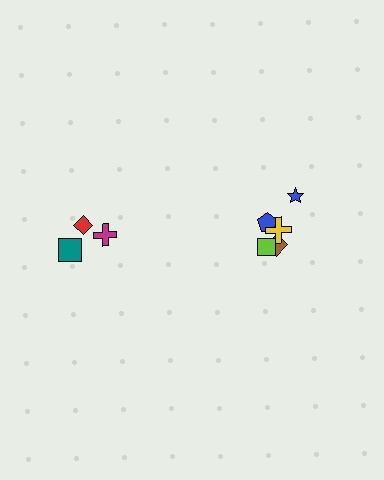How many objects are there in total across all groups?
There are 8 objects.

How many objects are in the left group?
There are 3 objects.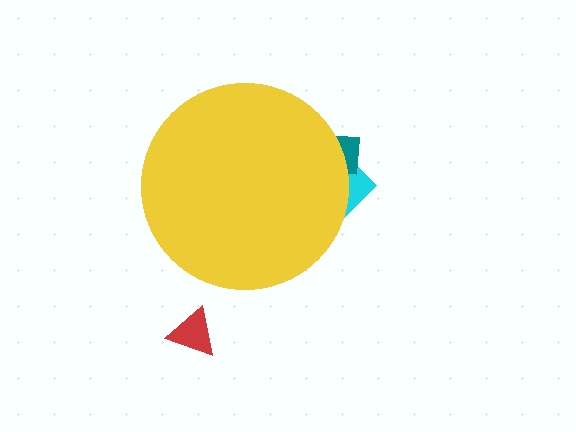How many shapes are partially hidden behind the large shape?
2 shapes are partially hidden.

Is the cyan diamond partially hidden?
Yes, the cyan diamond is partially hidden behind the yellow circle.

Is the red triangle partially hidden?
No, the red triangle is fully visible.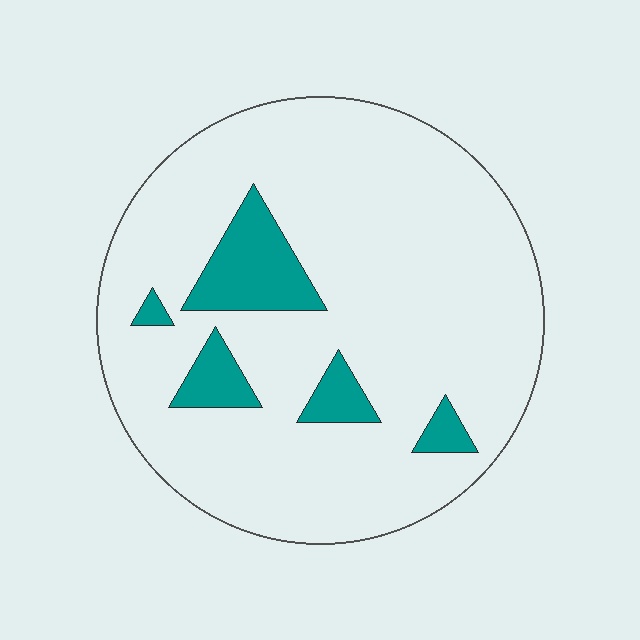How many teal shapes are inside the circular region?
5.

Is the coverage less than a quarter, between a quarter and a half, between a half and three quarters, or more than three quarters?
Less than a quarter.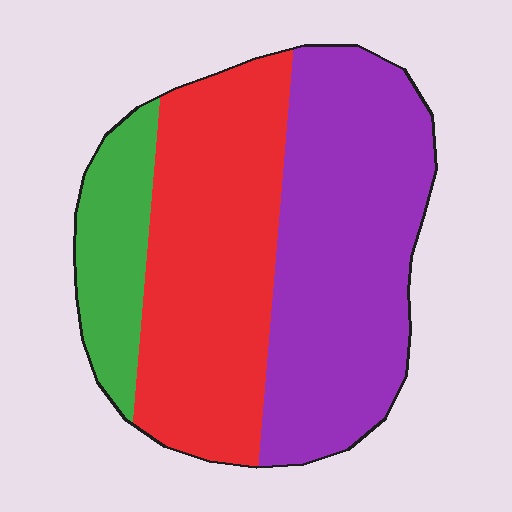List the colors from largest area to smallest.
From largest to smallest: purple, red, green.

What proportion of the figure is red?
Red covers 40% of the figure.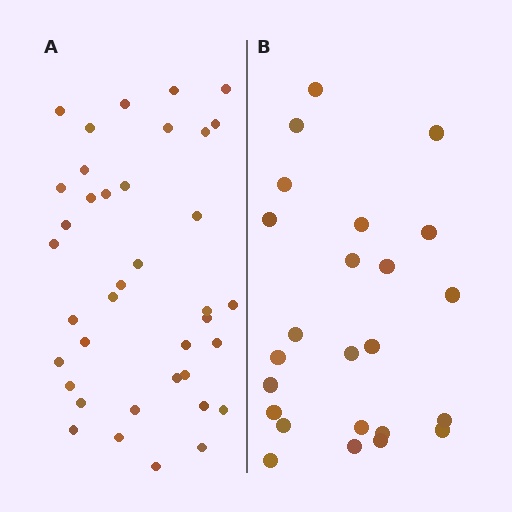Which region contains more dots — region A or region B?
Region A (the left region) has more dots.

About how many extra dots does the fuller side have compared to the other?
Region A has approximately 15 more dots than region B.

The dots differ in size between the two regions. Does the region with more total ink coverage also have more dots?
No. Region B has more total ink coverage because its dots are larger, but region A actually contains more individual dots. Total area can be misleading — the number of items is what matters here.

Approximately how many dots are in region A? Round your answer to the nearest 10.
About 40 dots. (The exact count is 38, which rounds to 40.)